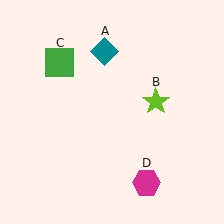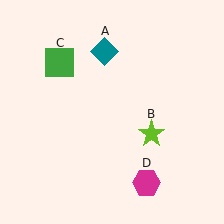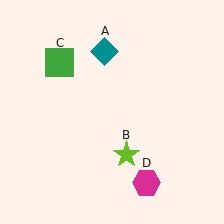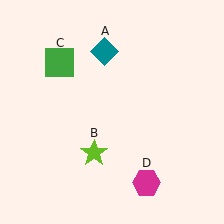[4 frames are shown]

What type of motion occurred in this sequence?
The lime star (object B) rotated clockwise around the center of the scene.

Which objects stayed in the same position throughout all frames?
Teal diamond (object A) and green square (object C) and magenta hexagon (object D) remained stationary.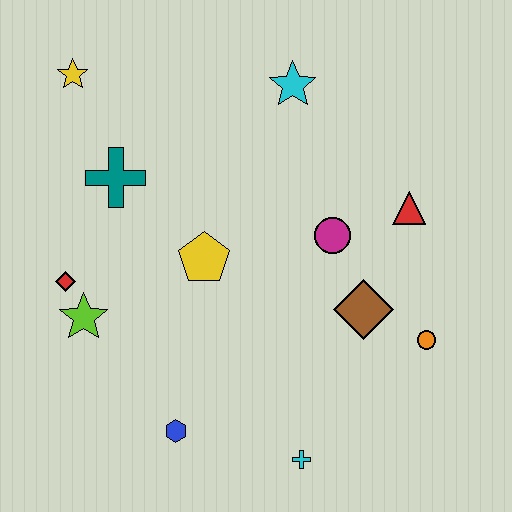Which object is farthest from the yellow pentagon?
The orange circle is farthest from the yellow pentagon.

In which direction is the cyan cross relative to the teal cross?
The cyan cross is below the teal cross.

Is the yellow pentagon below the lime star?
No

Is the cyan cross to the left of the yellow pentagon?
No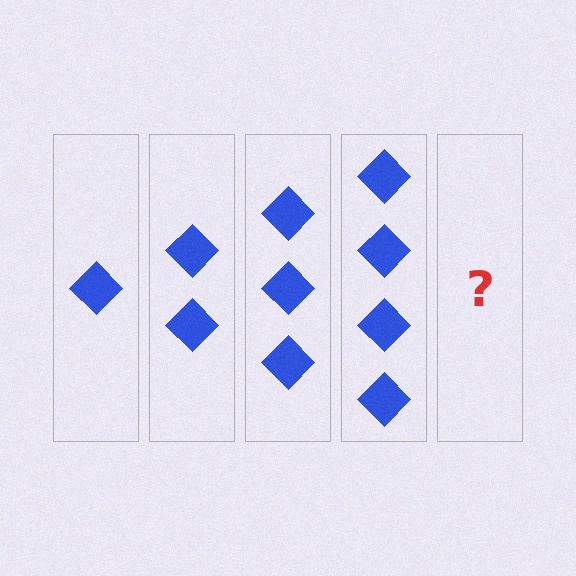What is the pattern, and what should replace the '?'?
The pattern is that each step adds one more diamond. The '?' should be 5 diamonds.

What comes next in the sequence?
The next element should be 5 diamonds.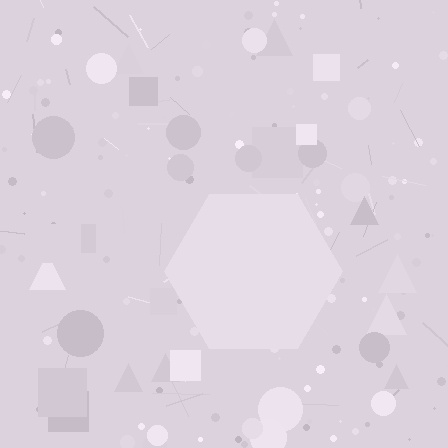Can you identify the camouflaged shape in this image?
The camouflaged shape is a hexagon.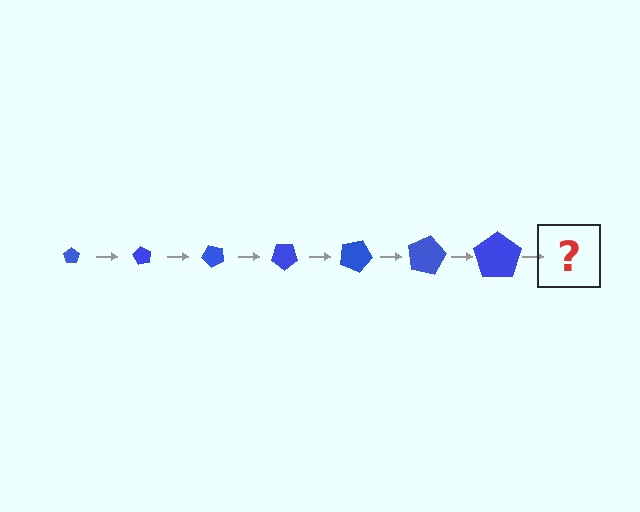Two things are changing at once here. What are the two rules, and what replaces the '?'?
The two rules are that the pentagon grows larger each step and it rotates 60 degrees each step. The '?' should be a pentagon, larger than the previous one and rotated 420 degrees from the start.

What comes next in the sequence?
The next element should be a pentagon, larger than the previous one and rotated 420 degrees from the start.